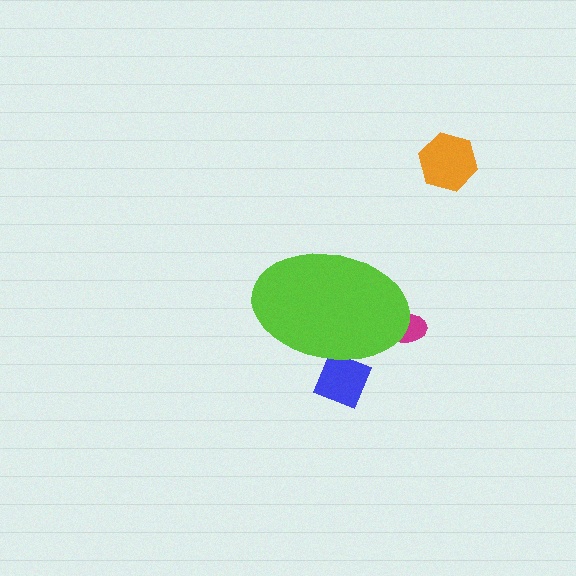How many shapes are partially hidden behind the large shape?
2 shapes are partially hidden.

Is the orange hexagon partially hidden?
No, the orange hexagon is fully visible.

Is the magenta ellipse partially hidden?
Yes, the magenta ellipse is partially hidden behind the lime ellipse.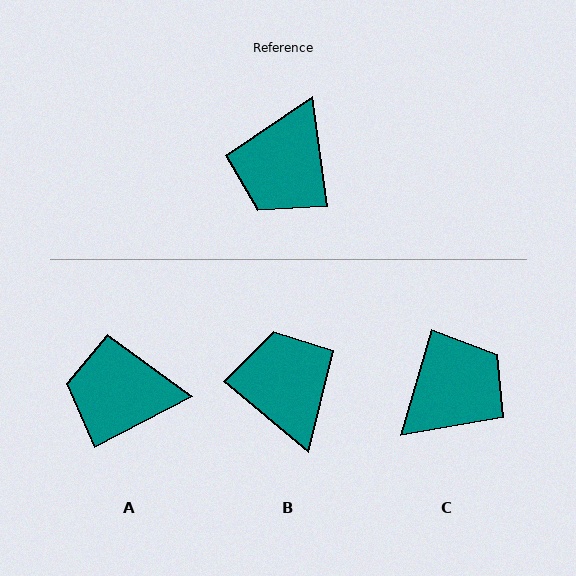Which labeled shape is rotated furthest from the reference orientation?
C, about 156 degrees away.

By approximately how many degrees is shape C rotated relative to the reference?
Approximately 156 degrees counter-clockwise.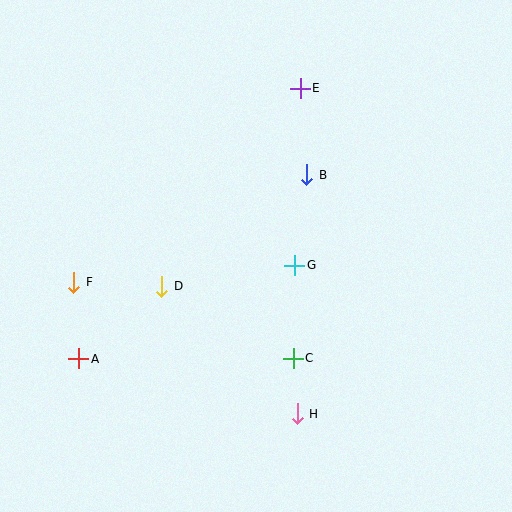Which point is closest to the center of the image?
Point G at (295, 265) is closest to the center.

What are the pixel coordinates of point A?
Point A is at (79, 359).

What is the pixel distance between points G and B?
The distance between G and B is 92 pixels.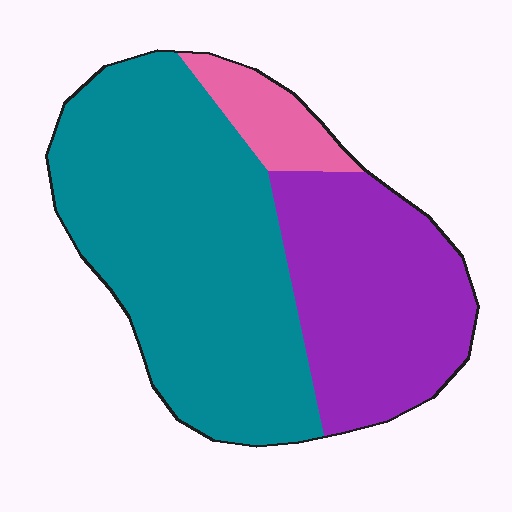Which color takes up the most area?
Teal, at roughly 60%.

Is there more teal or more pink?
Teal.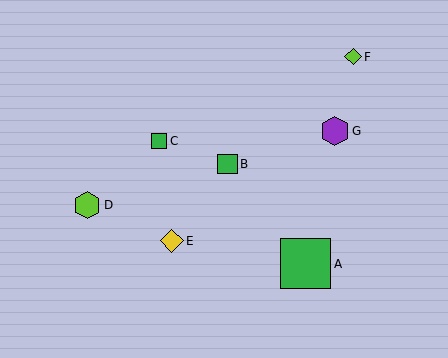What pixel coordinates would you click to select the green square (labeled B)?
Click at (228, 164) to select the green square B.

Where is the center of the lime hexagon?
The center of the lime hexagon is at (87, 205).